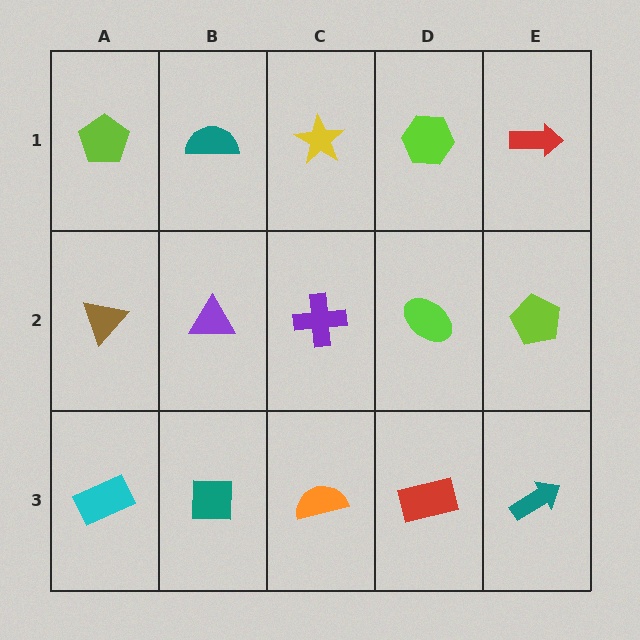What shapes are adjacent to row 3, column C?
A purple cross (row 2, column C), a teal square (row 3, column B), a red rectangle (row 3, column D).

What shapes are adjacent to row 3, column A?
A brown triangle (row 2, column A), a teal square (row 3, column B).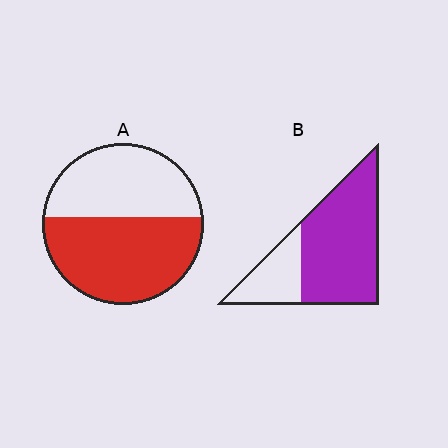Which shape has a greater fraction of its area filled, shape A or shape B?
Shape B.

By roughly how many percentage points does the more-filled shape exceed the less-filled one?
By roughly 15 percentage points (B over A).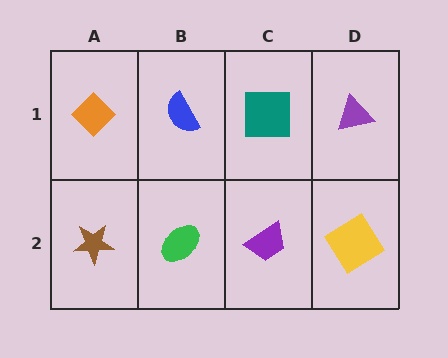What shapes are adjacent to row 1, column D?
A yellow diamond (row 2, column D), a teal square (row 1, column C).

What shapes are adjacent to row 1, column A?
A brown star (row 2, column A), a blue semicircle (row 1, column B).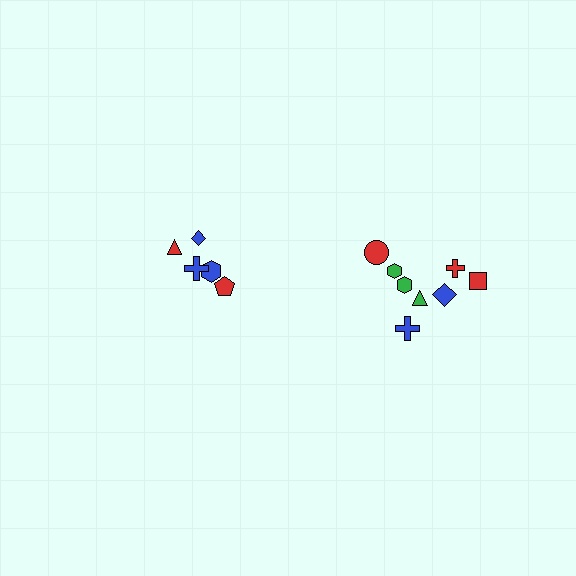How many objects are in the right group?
There are 8 objects.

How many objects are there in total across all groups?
There are 13 objects.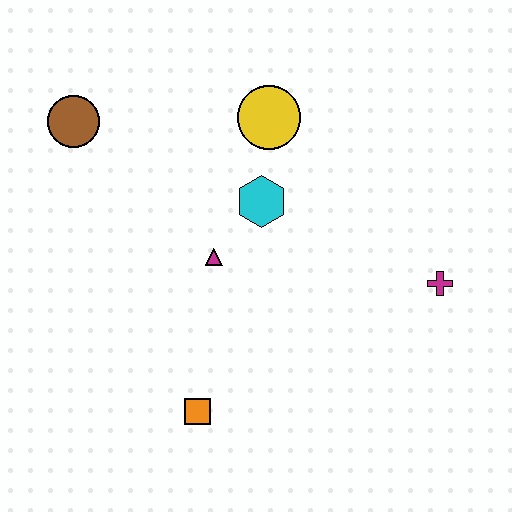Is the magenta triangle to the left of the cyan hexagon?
Yes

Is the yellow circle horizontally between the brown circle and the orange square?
No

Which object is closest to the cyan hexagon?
The magenta triangle is closest to the cyan hexagon.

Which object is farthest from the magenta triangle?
The magenta cross is farthest from the magenta triangle.